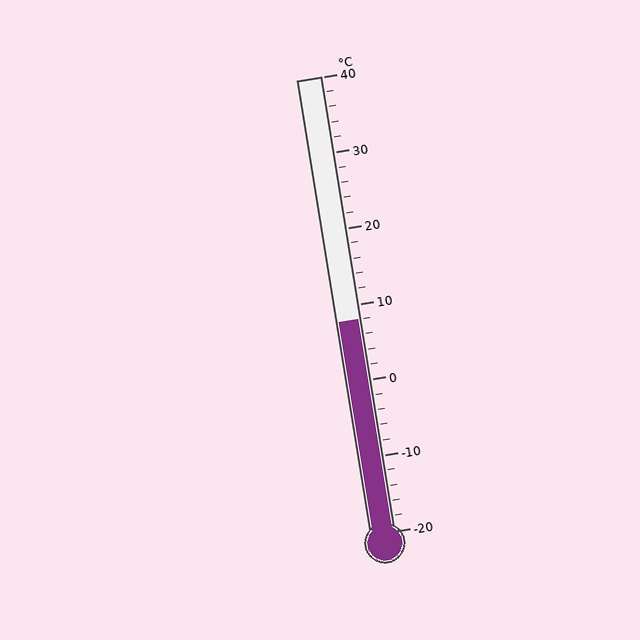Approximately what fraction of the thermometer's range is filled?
The thermometer is filled to approximately 45% of its range.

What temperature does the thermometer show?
The thermometer shows approximately 8°C.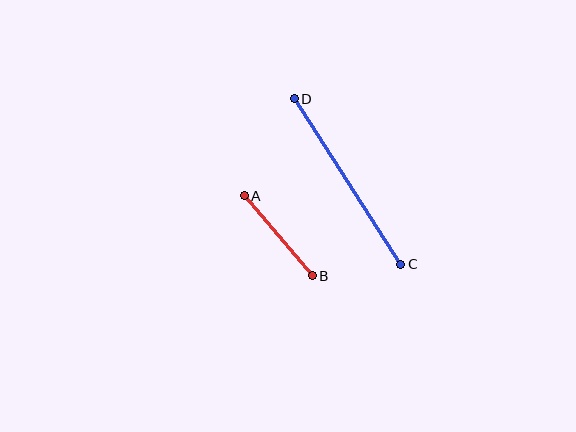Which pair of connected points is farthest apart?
Points C and D are farthest apart.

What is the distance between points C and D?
The distance is approximately 197 pixels.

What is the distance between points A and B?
The distance is approximately 105 pixels.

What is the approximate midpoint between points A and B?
The midpoint is at approximately (278, 236) pixels.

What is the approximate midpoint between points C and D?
The midpoint is at approximately (347, 181) pixels.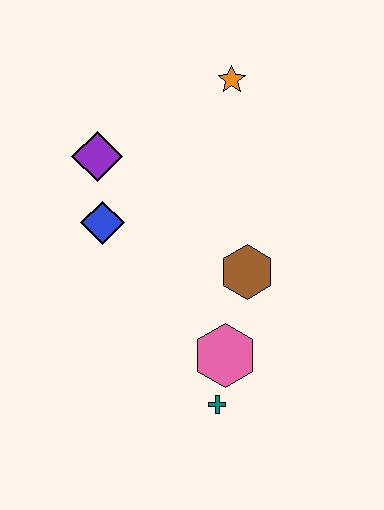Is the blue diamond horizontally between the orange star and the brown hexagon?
No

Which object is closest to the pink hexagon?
The teal cross is closest to the pink hexagon.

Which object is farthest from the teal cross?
The orange star is farthest from the teal cross.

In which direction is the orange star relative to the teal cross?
The orange star is above the teal cross.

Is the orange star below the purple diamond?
No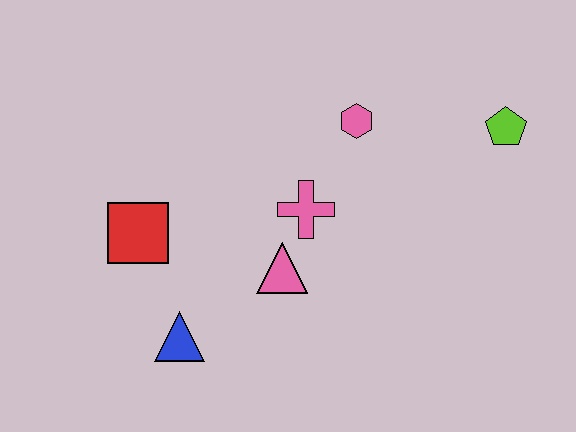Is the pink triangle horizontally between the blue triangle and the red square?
No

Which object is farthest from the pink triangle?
The lime pentagon is farthest from the pink triangle.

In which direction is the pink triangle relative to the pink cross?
The pink triangle is below the pink cross.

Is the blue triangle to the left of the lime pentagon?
Yes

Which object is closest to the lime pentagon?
The pink hexagon is closest to the lime pentagon.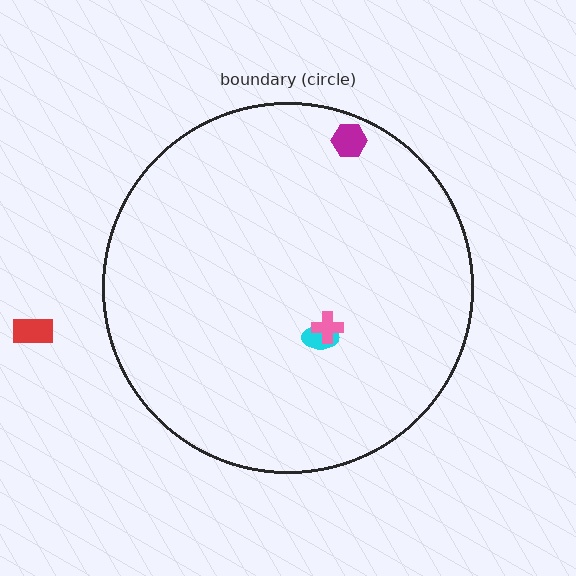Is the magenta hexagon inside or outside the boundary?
Inside.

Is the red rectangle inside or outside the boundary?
Outside.